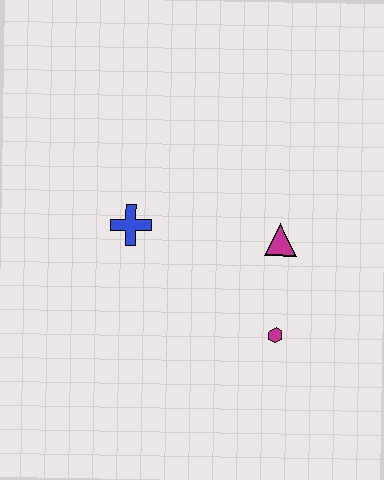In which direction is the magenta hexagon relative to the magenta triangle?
The magenta hexagon is below the magenta triangle.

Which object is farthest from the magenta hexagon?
The blue cross is farthest from the magenta hexagon.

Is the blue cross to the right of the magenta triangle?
No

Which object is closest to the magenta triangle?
The magenta hexagon is closest to the magenta triangle.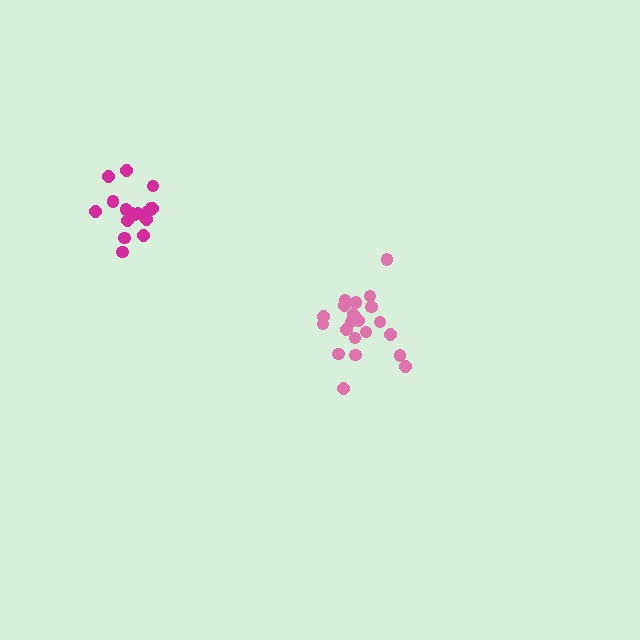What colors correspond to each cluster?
The clusters are colored: pink, magenta.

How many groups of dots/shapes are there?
There are 2 groups.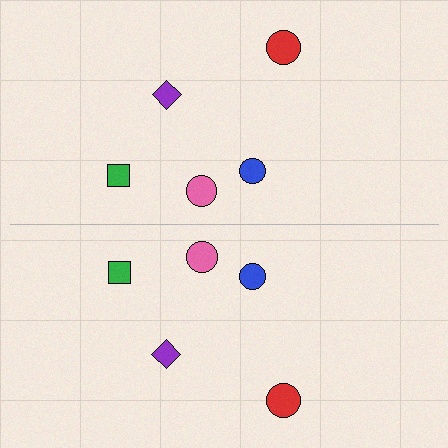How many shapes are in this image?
There are 10 shapes in this image.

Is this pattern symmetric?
Yes, this pattern has bilateral (reflection) symmetry.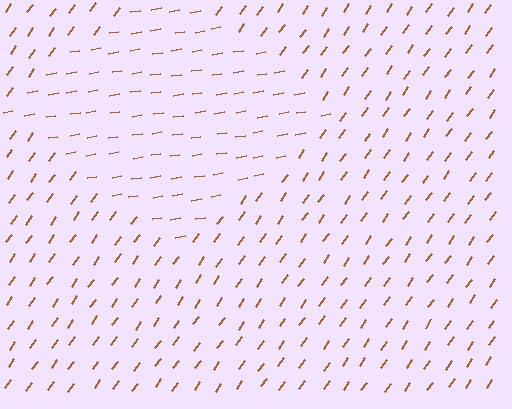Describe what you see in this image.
The image is filled with small brown line segments. A diamond region in the image has lines oriented differently from the surrounding lines, creating a visible texture boundary.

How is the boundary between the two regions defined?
The boundary is defined purely by a change in line orientation (approximately 45 degrees difference). All lines are the same color and thickness.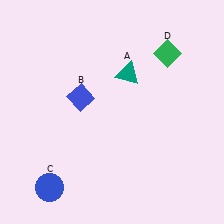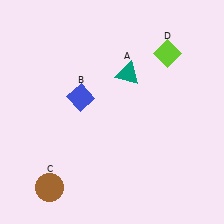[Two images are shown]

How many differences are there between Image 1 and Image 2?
There are 2 differences between the two images.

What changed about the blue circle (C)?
In Image 1, C is blue. In Image 2, it changed to brown.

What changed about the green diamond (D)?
In Image 1, D is green. In Image 2, it changed to lime.